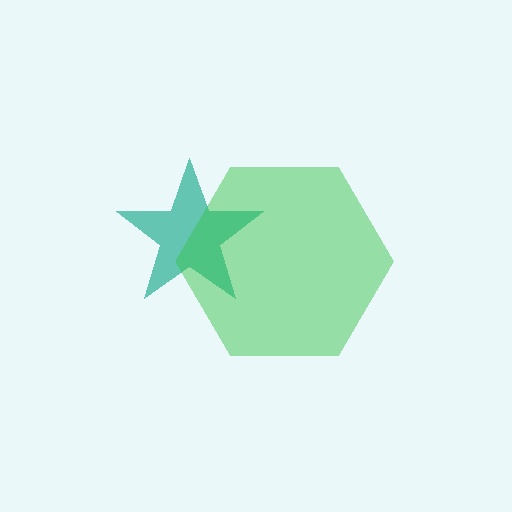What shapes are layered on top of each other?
The layered shapes are: a teal star, a green hexagon.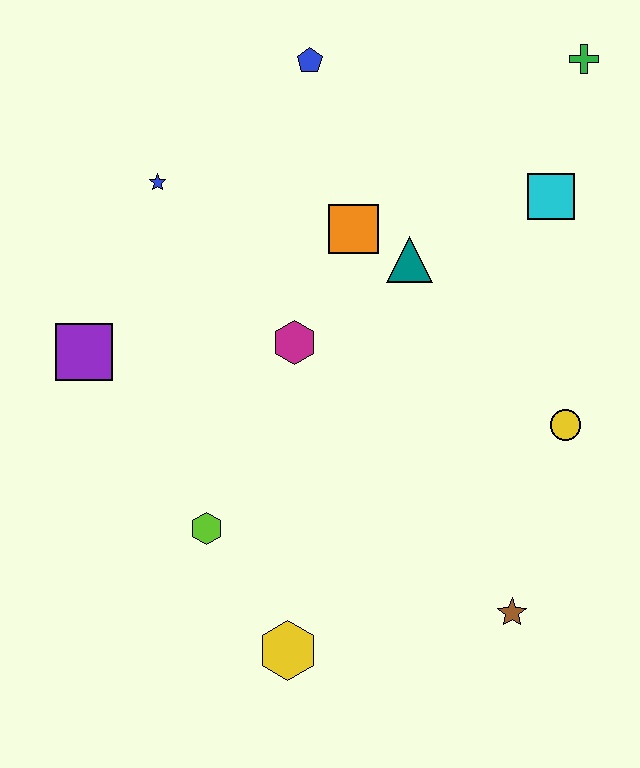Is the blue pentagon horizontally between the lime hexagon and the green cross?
Yes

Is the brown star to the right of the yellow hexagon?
Yes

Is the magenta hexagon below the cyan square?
Yes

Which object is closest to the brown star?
The yellow circle is closest to the brown star.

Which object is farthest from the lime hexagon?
The green cross is farthest from the lime hexagon.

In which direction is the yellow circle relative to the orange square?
The yellow circle is to the right of the orange square.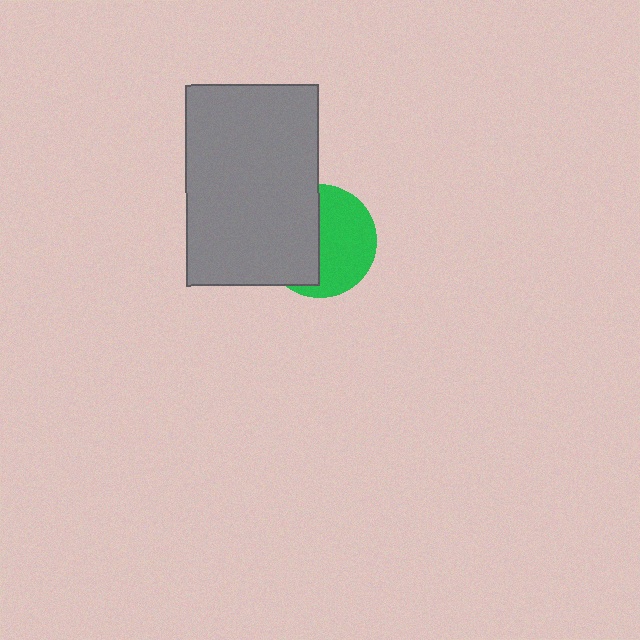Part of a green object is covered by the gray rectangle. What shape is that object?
It is a circle.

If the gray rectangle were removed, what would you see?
You would see the complete green circle.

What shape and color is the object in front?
The object in front is a gray rectangle.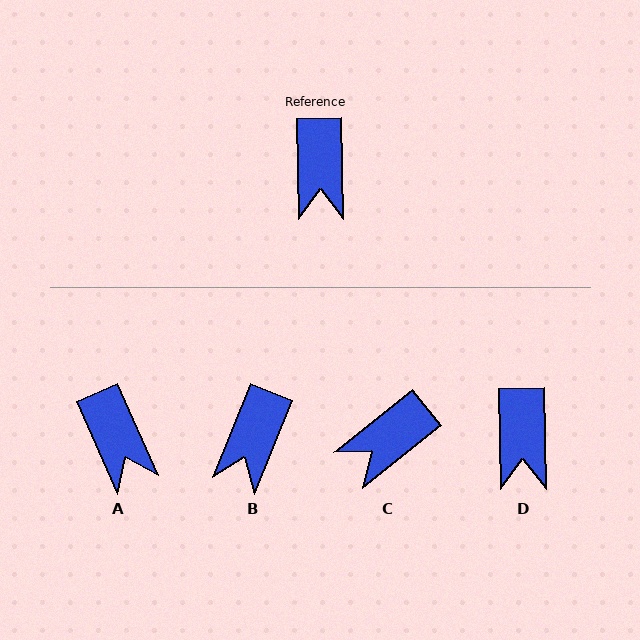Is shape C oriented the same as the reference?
No, it is off by about 52 degrees.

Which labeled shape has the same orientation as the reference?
D.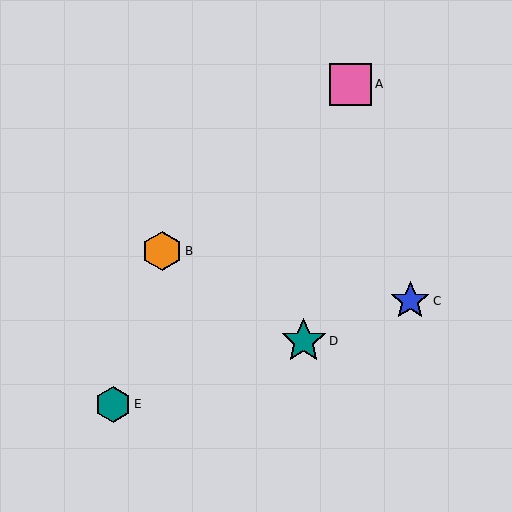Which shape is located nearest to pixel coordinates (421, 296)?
The blue star (labeled C) at (410, 301) is nearest to that location.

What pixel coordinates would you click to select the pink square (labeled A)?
Click at (351, 84) to select the pink square A.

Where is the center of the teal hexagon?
The center of the teal hexagon is at (113, 404).